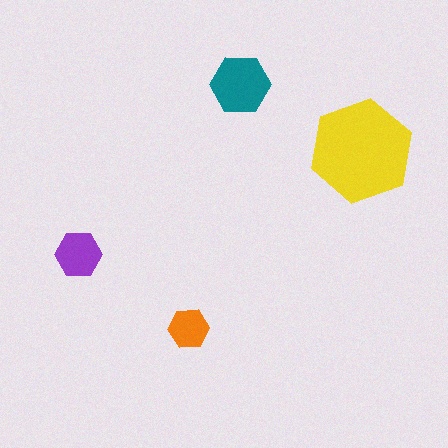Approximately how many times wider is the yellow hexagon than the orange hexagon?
About 2.5 times wider.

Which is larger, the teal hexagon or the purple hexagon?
The teal one.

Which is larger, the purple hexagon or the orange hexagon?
The purple one.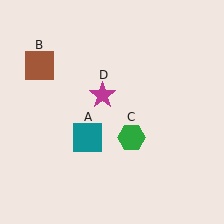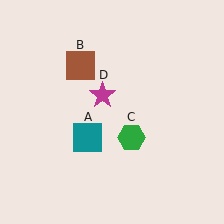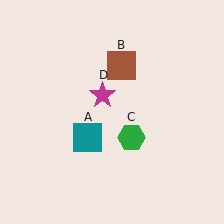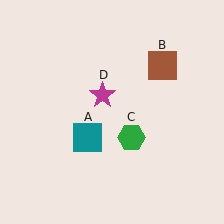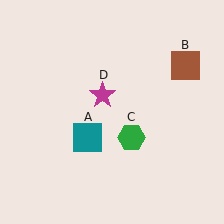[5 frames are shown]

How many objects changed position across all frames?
1 object changed position: brown square (object B).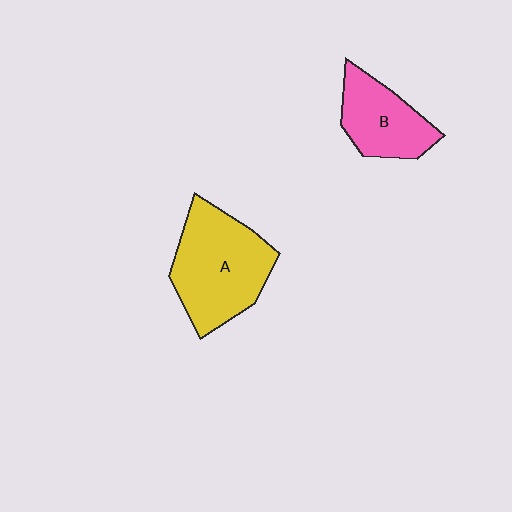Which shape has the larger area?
Shape A (yellow).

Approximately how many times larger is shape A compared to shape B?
Approximately 1.6 times.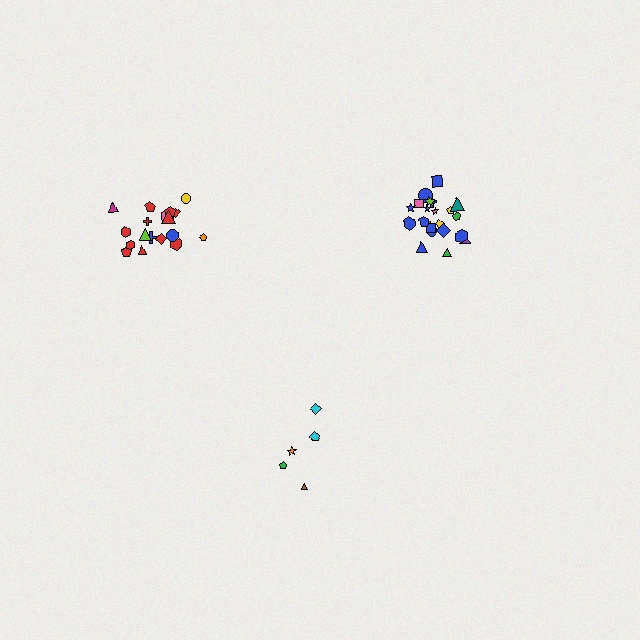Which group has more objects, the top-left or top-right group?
The top-right group.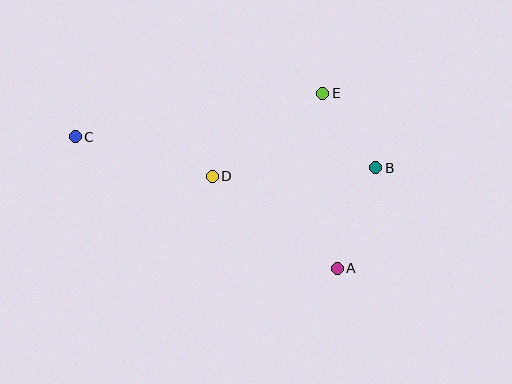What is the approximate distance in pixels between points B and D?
The distance between B and D is approximately 164 pixels.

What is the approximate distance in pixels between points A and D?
The distance between A and D is approximately 155 pixels.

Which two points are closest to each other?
Points B and E are closest to each other.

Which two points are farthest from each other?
Points B and C are farthest from each other.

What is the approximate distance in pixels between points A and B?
The distance between A and B is approximately 108 pixels.